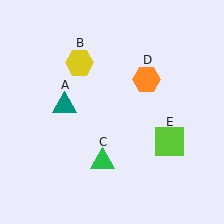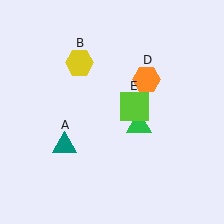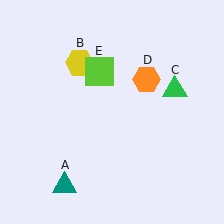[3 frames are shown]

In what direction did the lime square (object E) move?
The lime square (object E) moved up and to the left.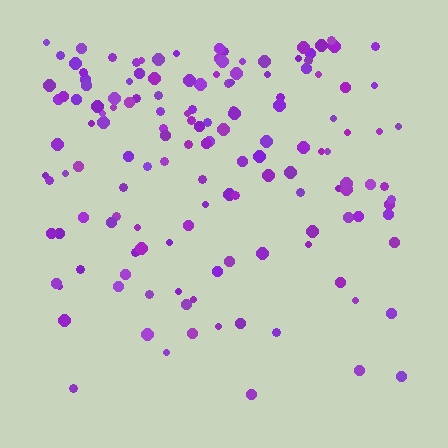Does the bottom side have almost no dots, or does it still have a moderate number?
Still a moderate number, just noticeably fewer than the top.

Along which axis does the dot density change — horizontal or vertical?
Vertical.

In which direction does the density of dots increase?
From bottom to top, with the top side densest.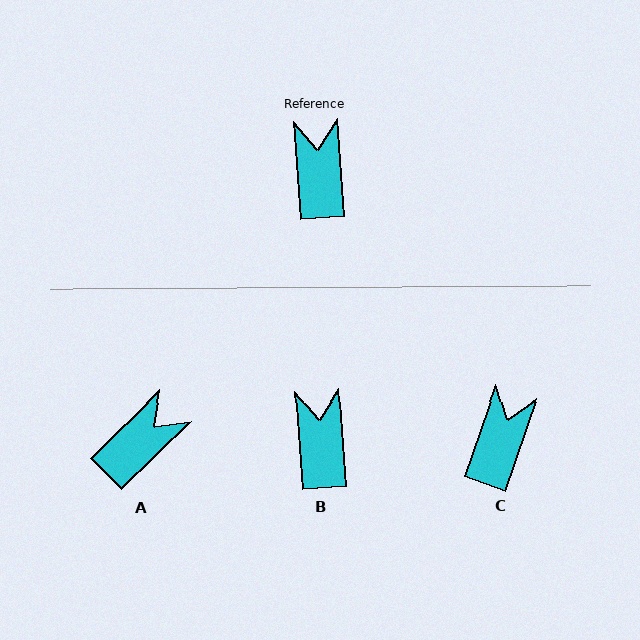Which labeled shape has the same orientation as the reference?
B.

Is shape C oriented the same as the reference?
No, it is off by about 23 degrees.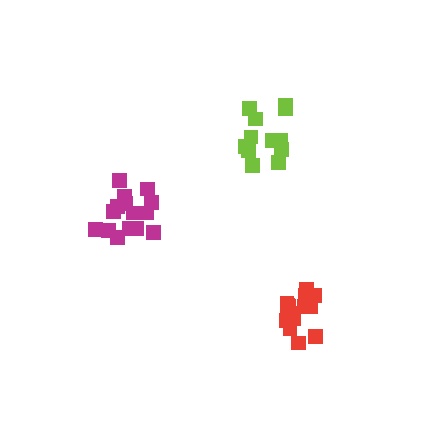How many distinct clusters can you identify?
There are 3 distinct clusters.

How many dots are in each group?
Group 1: 15 dots, Group 2: 15 dots, Group 3: 13 dots (43 total).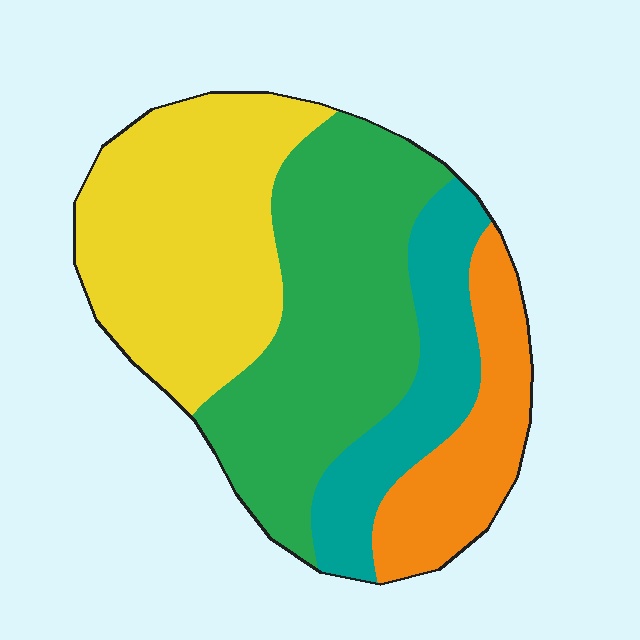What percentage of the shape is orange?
Orange covers 15% of the shape.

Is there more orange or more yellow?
Yellow.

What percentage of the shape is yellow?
Yellow covers around 35% of the shape.